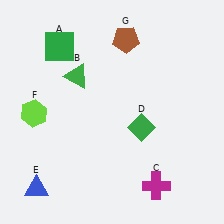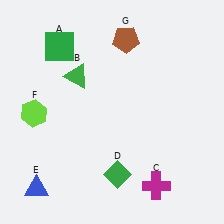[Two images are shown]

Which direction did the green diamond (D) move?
The green diamond (D) moved down.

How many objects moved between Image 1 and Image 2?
1 object moved between the two images.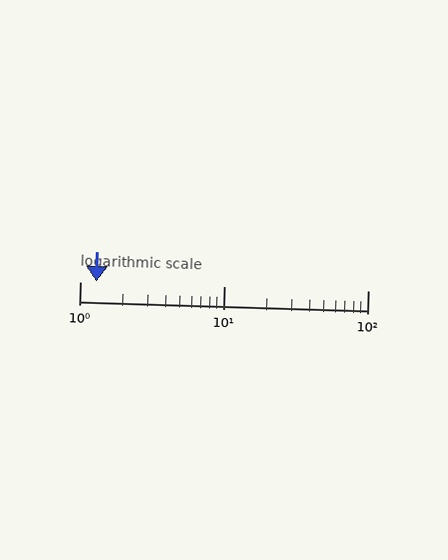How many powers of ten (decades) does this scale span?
The scale spans 2 decades, from 1 to 100.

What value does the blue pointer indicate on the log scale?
The pointer indicates approximately 1.3.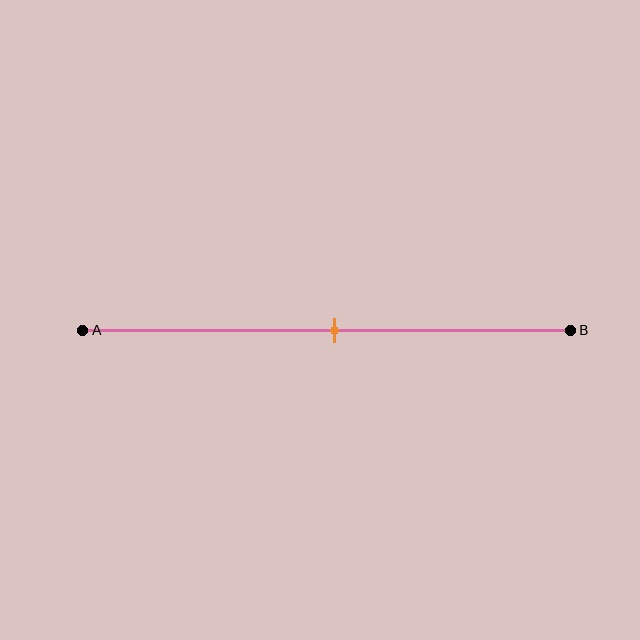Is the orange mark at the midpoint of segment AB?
Yes, the mark is approximately at the midpoint.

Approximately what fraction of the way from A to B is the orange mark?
The orange mark is approximately 50% of the way from A to B.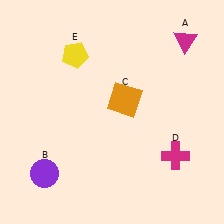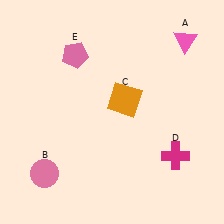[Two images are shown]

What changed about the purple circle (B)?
In Image 1, B is purple. In Image 2, it changed to pink.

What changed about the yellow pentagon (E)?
In Image 1, E is yellow. In Image 2, it changed to pink.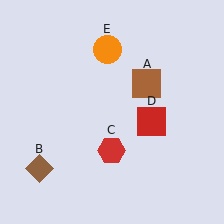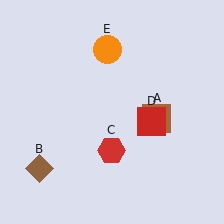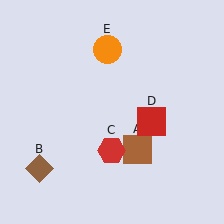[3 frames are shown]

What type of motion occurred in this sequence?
The brown square (object A) rotated clockwise around the center of the scene.